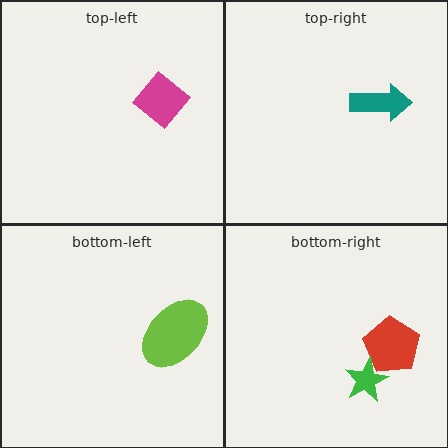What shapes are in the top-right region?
The teal arrow.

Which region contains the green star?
The bottom-right region.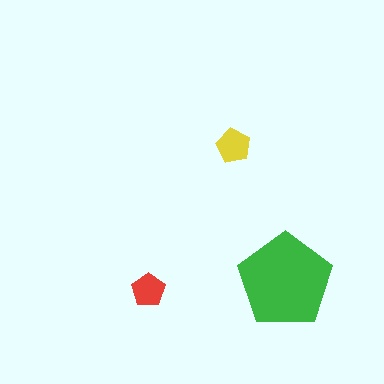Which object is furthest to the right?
The green pentagon is rightmost.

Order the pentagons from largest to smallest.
the green one, the yellow one, the red one.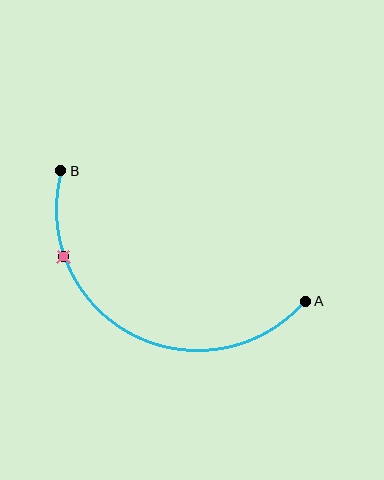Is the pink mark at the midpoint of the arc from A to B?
No. The pink mark lies on the arc but is closer to endpoint B. The arc midpoint would be at the point on the curve equidistant along the arc from both A and B.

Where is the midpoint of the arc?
The arc midpoint is the point on the curve farthest from the straight line joining A and B. It sits below that line.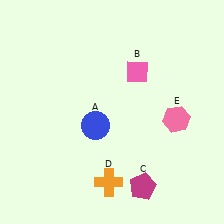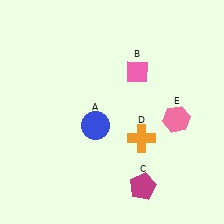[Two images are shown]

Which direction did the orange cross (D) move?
The orange cross (D) moved up.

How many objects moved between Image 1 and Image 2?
1 object moved between the two images.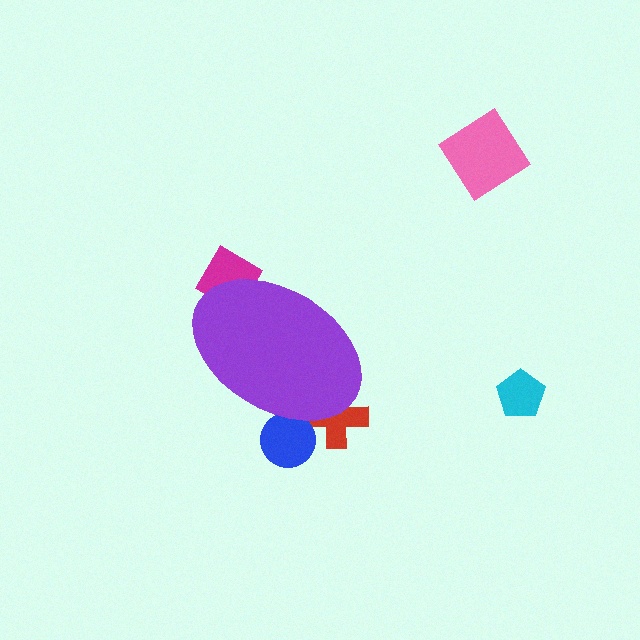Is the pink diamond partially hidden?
No, the pink diamond is fully visible.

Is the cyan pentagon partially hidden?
No, the cyan pentagon is fully visible.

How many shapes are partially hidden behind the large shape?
3 shapes are partially hidden.